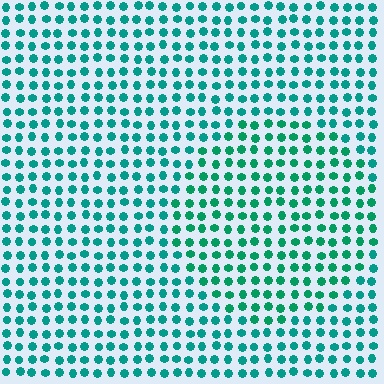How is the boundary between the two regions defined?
The boundary is defined purely by a slight shift in hue (about 18 degrees). Spacing, size, and orientation are identical on both sides.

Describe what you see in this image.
The image is filled with small teal elements in a uniform arrangement. A circle-shaped region is visible where the elements are tinted to a slightly different hue, forming a subtle color boundary.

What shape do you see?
I see a circle.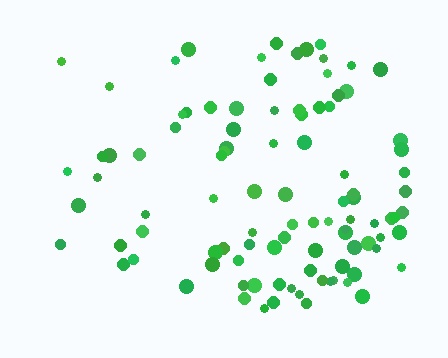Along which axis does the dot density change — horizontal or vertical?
Horizontal.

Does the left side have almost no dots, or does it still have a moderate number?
Still a moderate number, just noticeably fewer than the right.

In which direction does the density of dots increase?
From left to right, with the right side densest.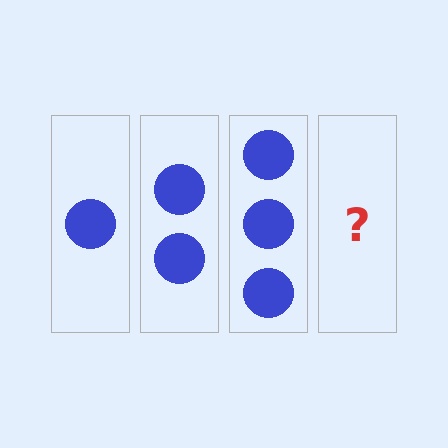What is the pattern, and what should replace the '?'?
The pattern is that each step adds one more circle. The '?' should be 4 circles.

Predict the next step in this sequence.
The next step is 4 circles.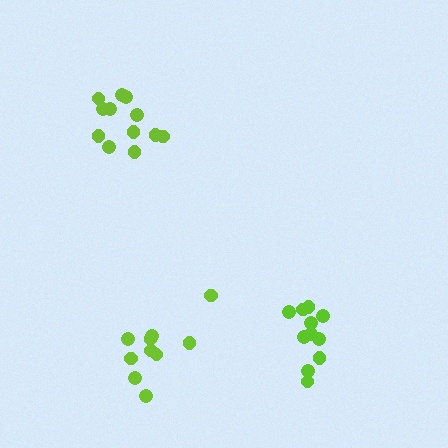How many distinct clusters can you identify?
There are 3 distinct clusters.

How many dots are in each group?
Group 1: 11 dots, Group 2: 12 dots, Group 3: 10 dots (33 total).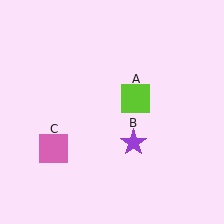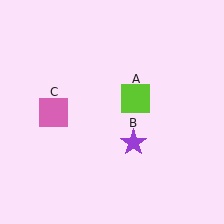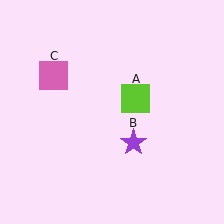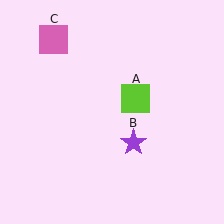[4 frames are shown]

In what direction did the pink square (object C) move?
The pink square (object C) moved up.